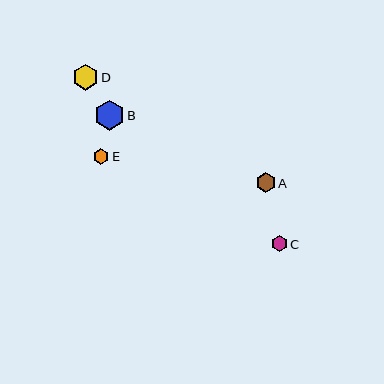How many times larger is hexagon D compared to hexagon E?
Hexagon D is approximately 1.7 times the size of hexagon E.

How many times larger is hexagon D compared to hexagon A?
Hexagon D is approximately 1.3 times the size of hexagon A.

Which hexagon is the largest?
Hexagon B is the largest with a size of approximately 30 pixels.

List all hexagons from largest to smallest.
From largest to smallest: B, D, A, C, E.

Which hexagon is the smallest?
Hexagon E is the smallest with a size of approximately 16 pixels.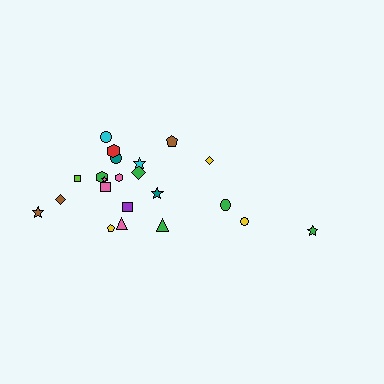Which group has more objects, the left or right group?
The left group.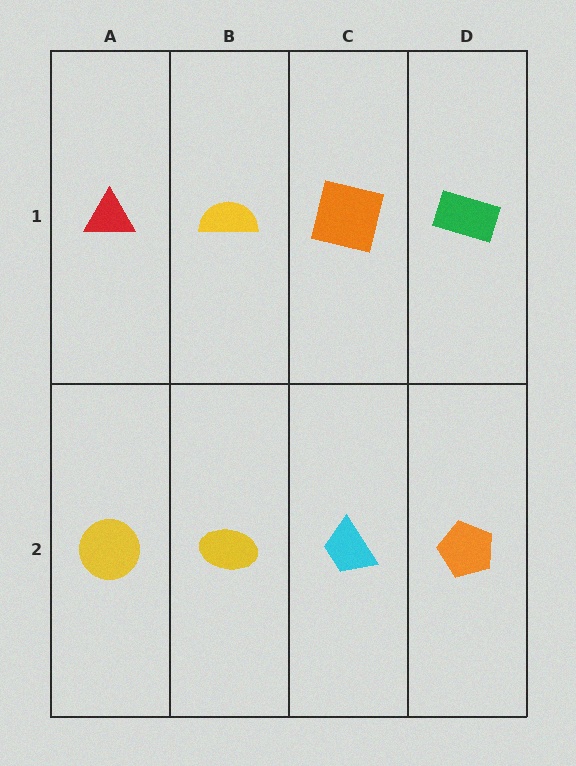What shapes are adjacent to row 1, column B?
A yellow ellipse (row 2, column B), a red triangle (row 1, column A), an orange square (row 1, column C).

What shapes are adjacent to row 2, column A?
A red triangle (row 1, column A), a yellow ellipse (row 2, column B).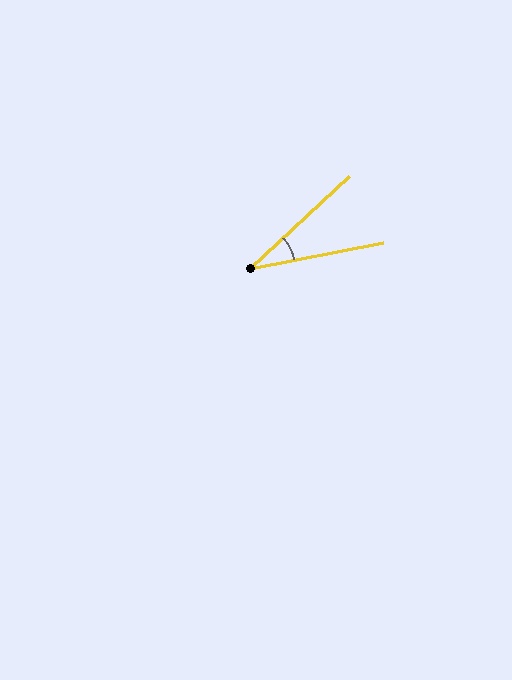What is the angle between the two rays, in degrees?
Approximately 32 degrees.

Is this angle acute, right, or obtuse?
It is acute.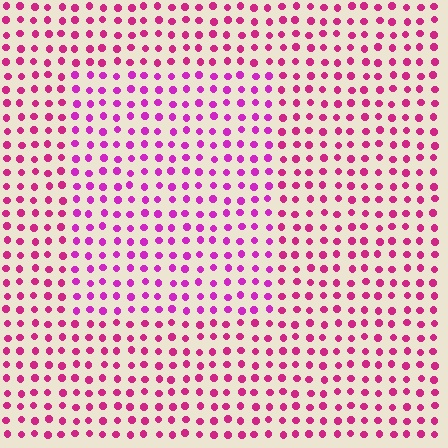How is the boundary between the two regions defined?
The boundary is defined purely by a slight shift in hue (about 22 degrees). Spacing, size, and orientation are identical on both sides.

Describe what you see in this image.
The image is filled with small magenta elements in a uniform arrangement. A rectangle-shaped region is visible where the elements are tinted to a slightly different hue, forming a subtle color boundary.